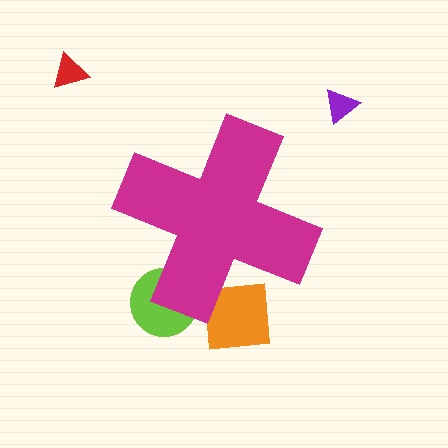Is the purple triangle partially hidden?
No, the purple triangle is fully visible.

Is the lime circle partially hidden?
Yes, the lime circle is partially hidden behind the magenta cross.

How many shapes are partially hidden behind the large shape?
2 shapes are partially hidden.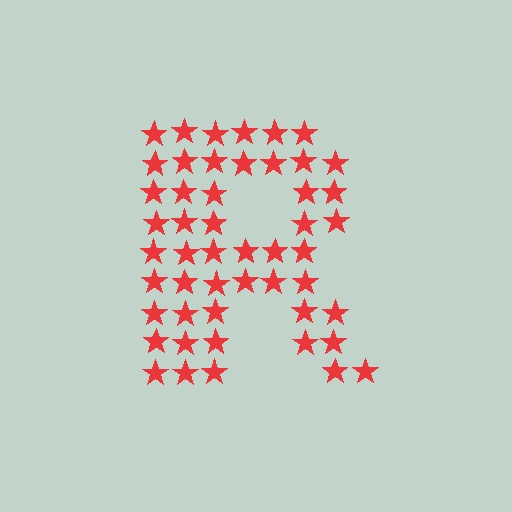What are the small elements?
The small elements are stars.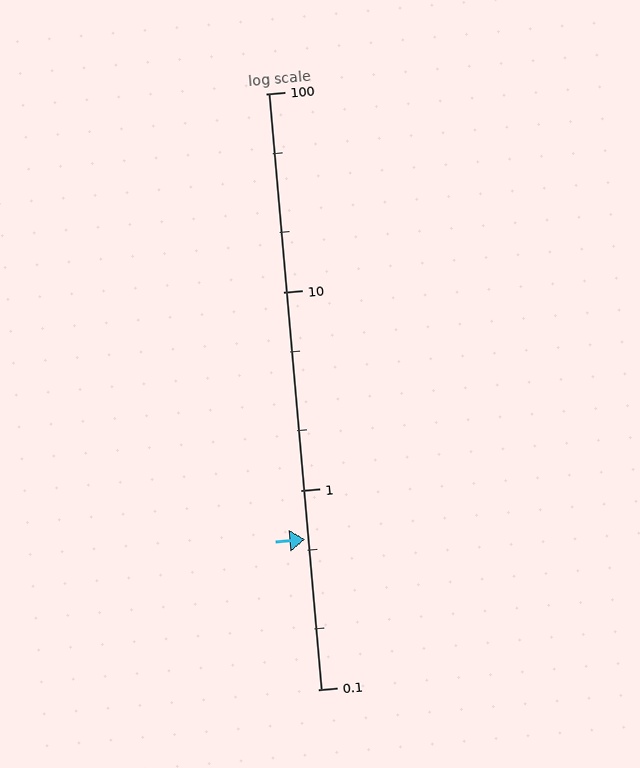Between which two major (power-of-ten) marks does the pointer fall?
The pointer is between 0.1 and 1.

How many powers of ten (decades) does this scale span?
The scale spans 3 decades, from 0.1 to 100.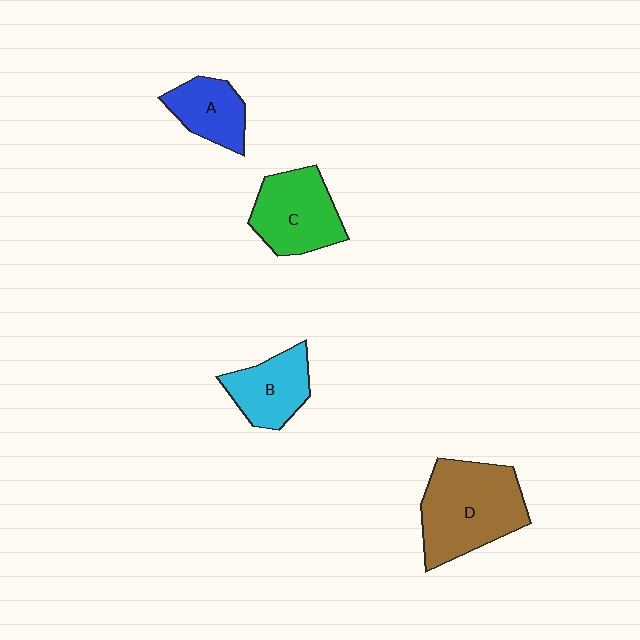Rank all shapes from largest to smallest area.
From largest to smallest: D (brown), C (green), B (cyan), A (blue).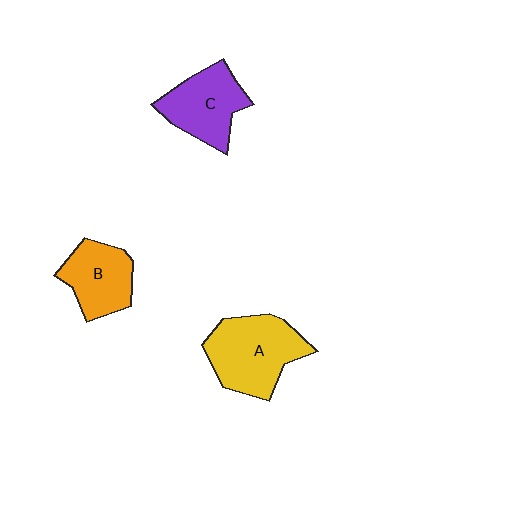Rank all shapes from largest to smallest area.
From largest to smallest: A (yellow), C (purple), B (orange).